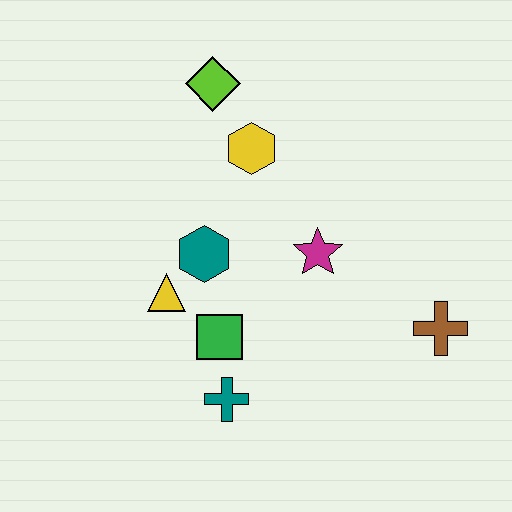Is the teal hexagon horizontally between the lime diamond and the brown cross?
No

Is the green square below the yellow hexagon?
Yes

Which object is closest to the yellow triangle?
The teal hexagon is closest to the yellow triangle.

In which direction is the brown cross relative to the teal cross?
The brown cross is to the right of the teal cross.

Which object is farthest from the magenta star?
The lime diamond is farthest from the magenta star.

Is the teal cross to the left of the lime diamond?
No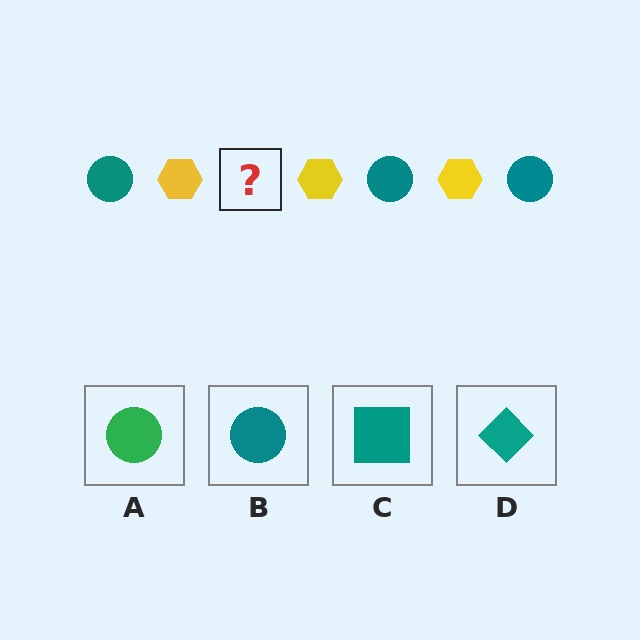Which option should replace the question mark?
Option B.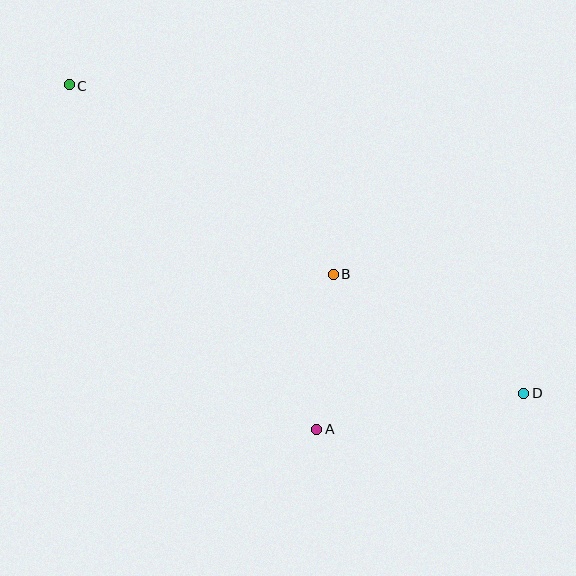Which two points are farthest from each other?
Points C and D are farthest from each other.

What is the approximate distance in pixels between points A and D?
The distance between A and D is approximately 210 pixels.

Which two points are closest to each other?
Points A and B are closest to each other.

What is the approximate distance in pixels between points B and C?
The distance between B and C is approximately 325 pixels.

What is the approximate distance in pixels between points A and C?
The distance between A and C is approximately 424 pixels.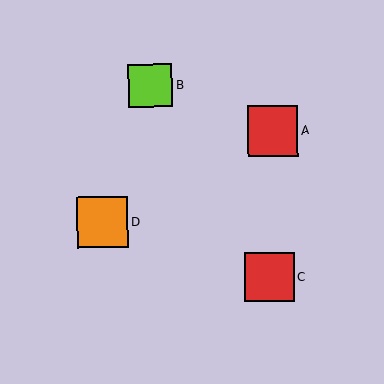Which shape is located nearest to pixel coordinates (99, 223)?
The orange square (labeled D) at (102, 222) is nearest to that location.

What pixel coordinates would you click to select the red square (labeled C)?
Click at (269, 277) to select the red square C.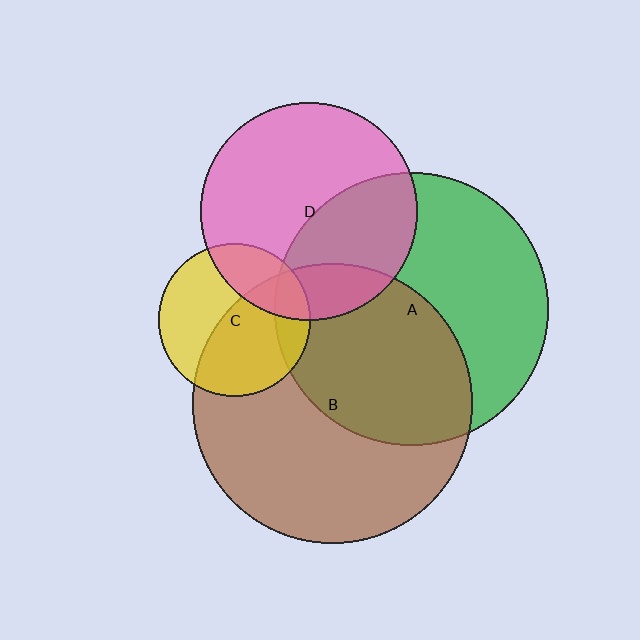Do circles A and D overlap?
Yes.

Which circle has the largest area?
Circle B (brown).